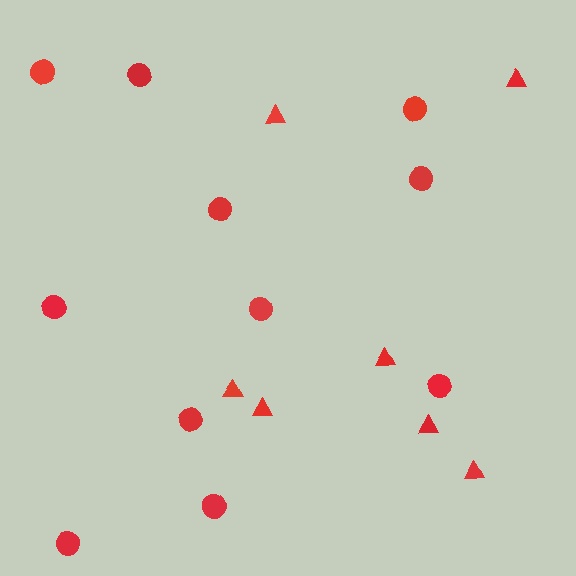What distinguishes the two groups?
There are 2 groups: one group of triangles (7) and one group of circles (11).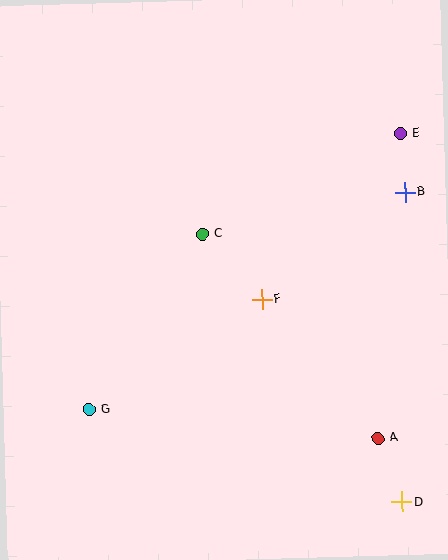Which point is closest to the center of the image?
Point F at (262, 299) is closest to the center.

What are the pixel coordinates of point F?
Point F is at (262, 299).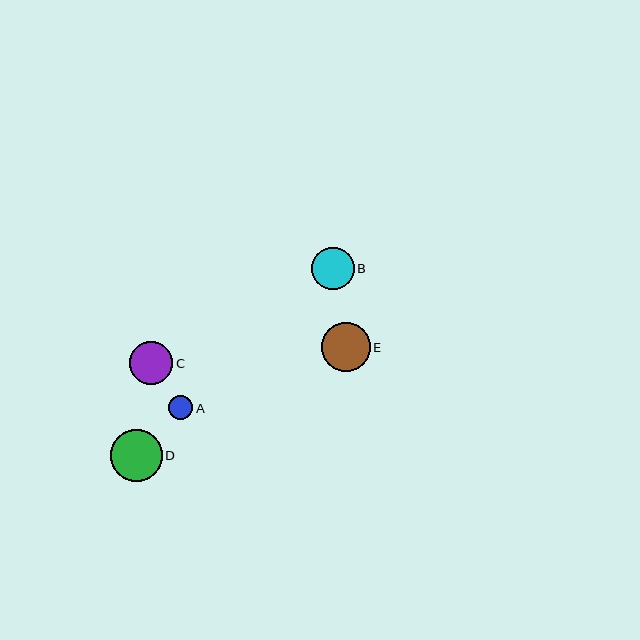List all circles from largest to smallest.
From largest to smallest: D, E, C, B, A.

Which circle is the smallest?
Circle A is the smallest with a size of approximately 24 pixels.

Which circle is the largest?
Circle D is the largest with a size of approximately 52 pixels.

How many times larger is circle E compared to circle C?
Circle E is approximately 1.1 times the size of circle C.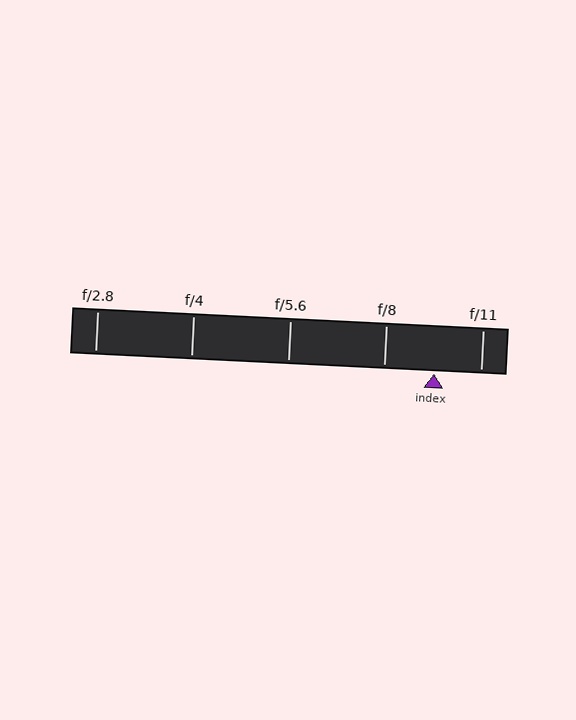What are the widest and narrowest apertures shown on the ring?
The widest aperture shown is f/2.8 and the narrowest is f/11.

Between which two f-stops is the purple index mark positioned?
The index mark is between f/8 and f/11.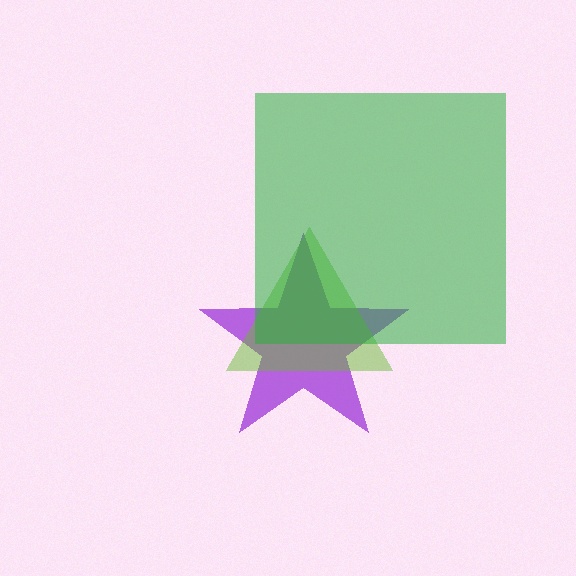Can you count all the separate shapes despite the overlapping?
Yes, there are 3 separate shapes.